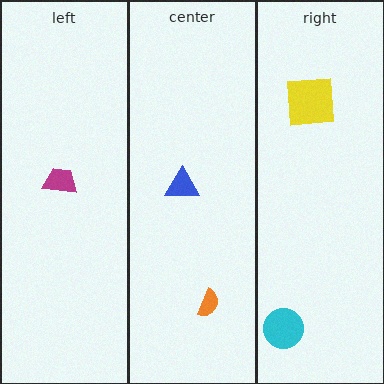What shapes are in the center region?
The orange semicircle, the blue triangle.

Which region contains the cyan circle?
The right region.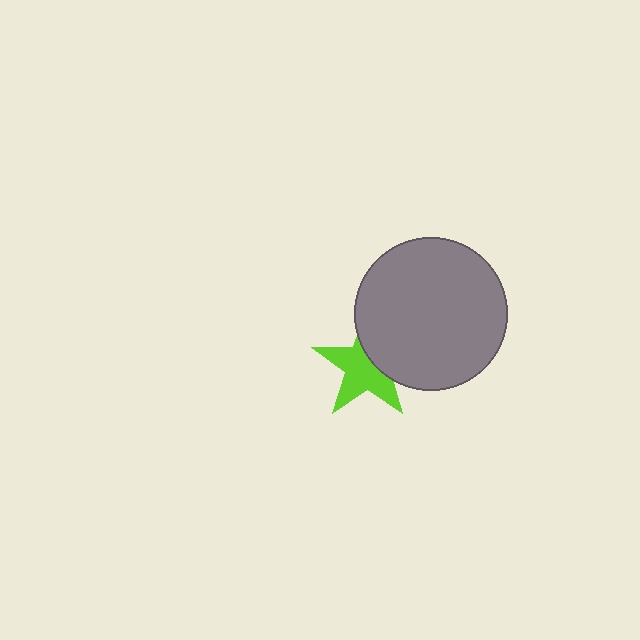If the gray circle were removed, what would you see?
You would see the complete lime star.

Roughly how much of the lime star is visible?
About half of it is visible (roughly 63%).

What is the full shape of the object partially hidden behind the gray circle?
The partially hidden object is a lime star.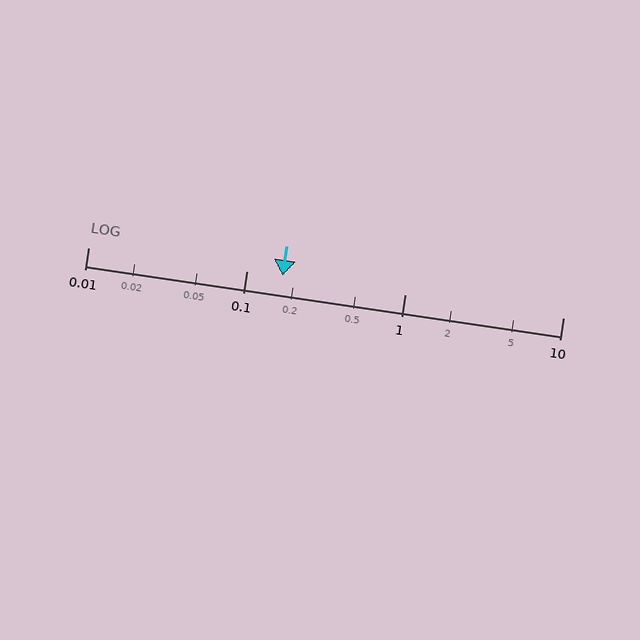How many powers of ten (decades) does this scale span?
The scale spans 3 decades, from 0.01 to 10.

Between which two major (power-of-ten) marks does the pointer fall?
The pointer is between 0.1 and 1.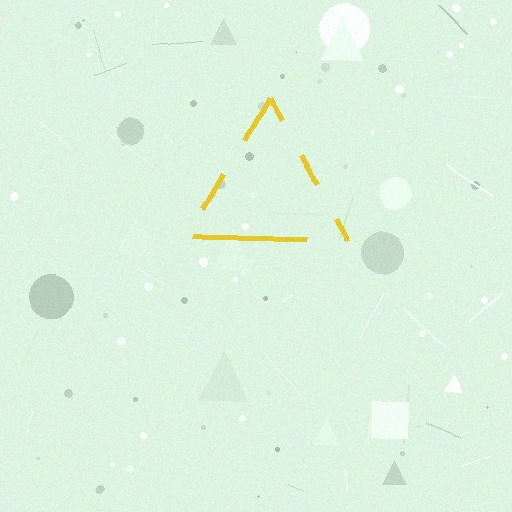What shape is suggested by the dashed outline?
The dashed outline suggests a triangle.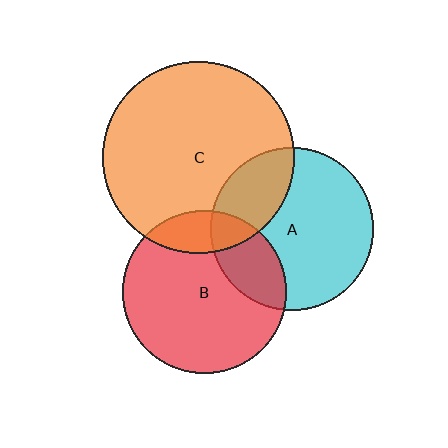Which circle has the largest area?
Circle C (orange).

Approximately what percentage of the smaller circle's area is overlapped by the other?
Approximately 20%.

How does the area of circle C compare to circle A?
Approximately 1.4 times.